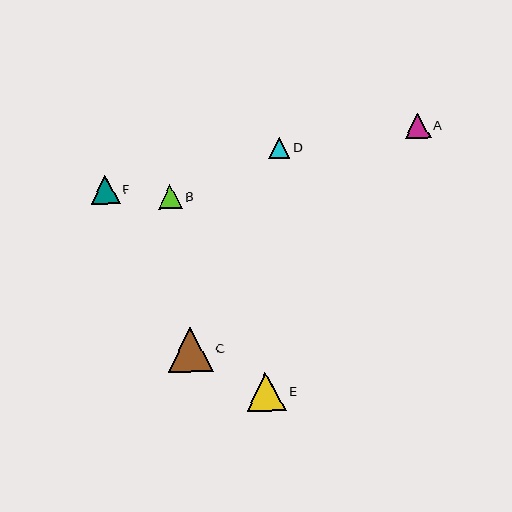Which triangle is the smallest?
Triangle D is the smallest with a size of approximately 21 pixels.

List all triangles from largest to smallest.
From largest to smallest: C, E, F, A, B, D.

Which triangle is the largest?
Triangle C is the largest with a size of approximately 45 pixels.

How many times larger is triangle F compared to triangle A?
Triangle F is approximately 1.1 times the size of triangle A.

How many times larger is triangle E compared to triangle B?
Triangle E is approximately 1.7 times the size of triangle B.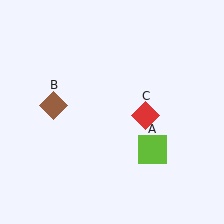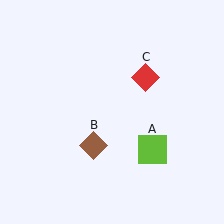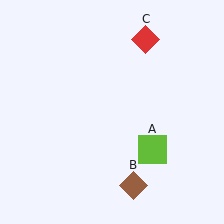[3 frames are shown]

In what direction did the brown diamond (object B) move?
The brown diamond (object B) moved down and to the right.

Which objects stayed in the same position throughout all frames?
Lime square (object A) remained stationary.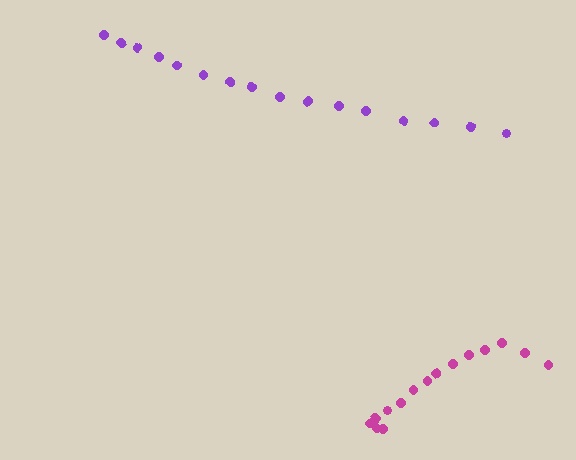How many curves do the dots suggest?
There are 2 distinct paths.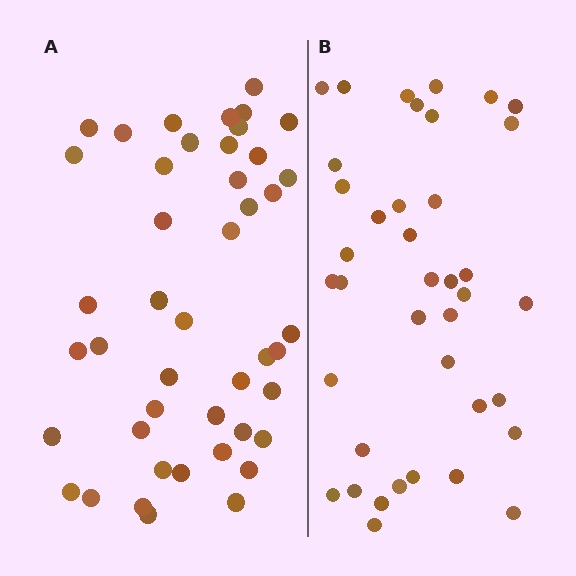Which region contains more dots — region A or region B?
Region A (the left region) has more dots.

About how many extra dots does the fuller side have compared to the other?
Region A has about 6 more dots than region B.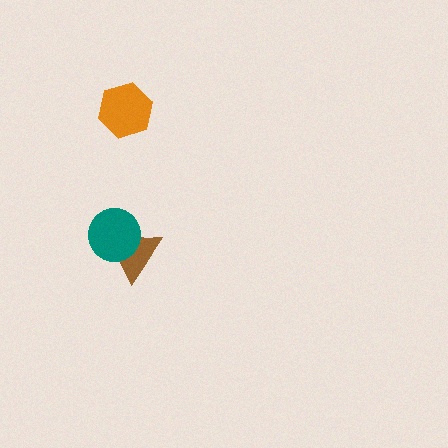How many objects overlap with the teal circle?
1 object overlaps with the teal circle.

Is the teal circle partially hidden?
No, no other shape covers it.